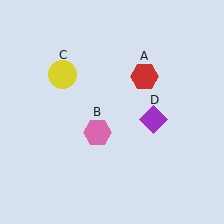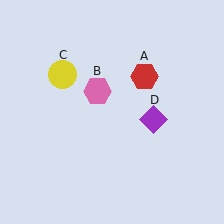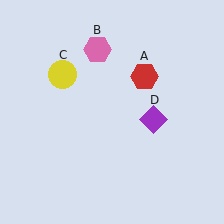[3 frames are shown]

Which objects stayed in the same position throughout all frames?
Red hexagon (object A) and yellow circle (object C) and purple diamond (object D) remained stationary.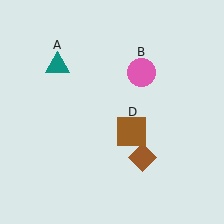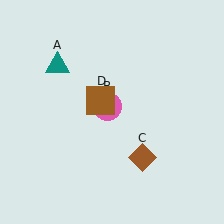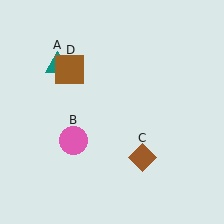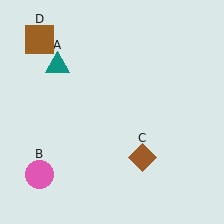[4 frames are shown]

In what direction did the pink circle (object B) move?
The pink circle (object B) moved down and to the left.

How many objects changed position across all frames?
2 objects changed position: pink circle (object B), brown square (object D).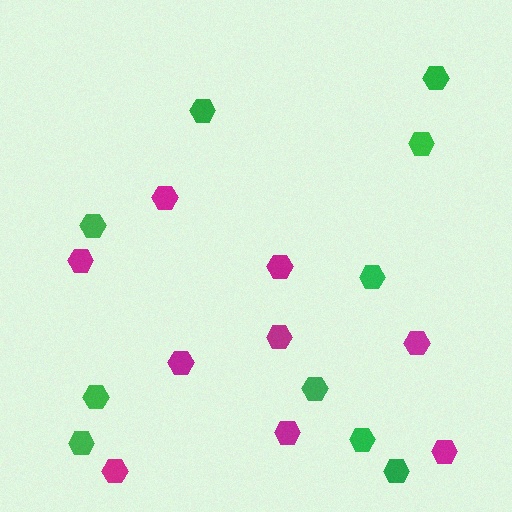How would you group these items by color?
There are 2 groups: one group of magenta hexagons (9) and one group of green hexagons (10).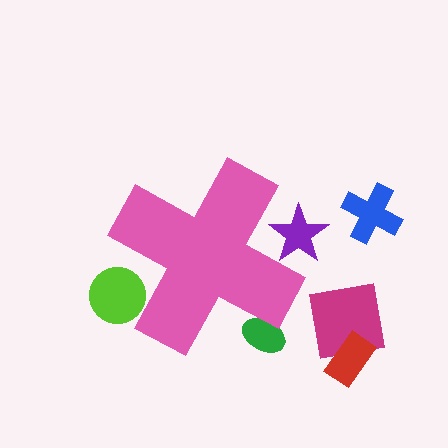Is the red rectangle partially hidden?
No, the red rectangle is fully visible.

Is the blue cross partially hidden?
No, the blue cross is fully visible.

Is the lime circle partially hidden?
Yes, the lime circle is partially hidden behind the pink cross.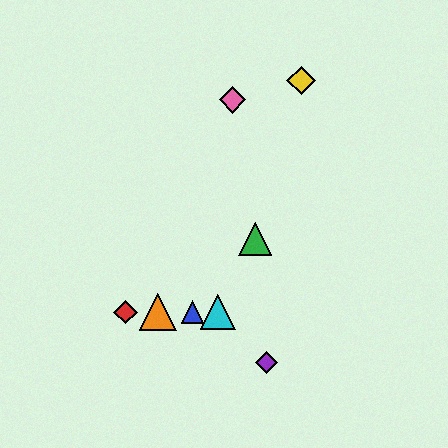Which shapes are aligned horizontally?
The red diamond, the blue triangle, the orange triangle, the cyan triangle are aligned horizontally.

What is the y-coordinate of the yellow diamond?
The yellow diamond is at y≈81.